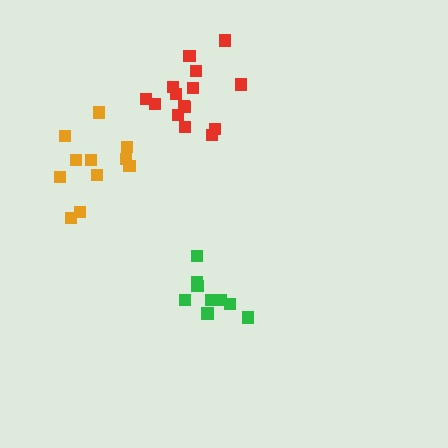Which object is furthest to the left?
The orange cluster is leftmost.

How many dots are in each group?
Group 1: 15 dots, Group 2: 11 dots, Group 3: 10 dots (36 total).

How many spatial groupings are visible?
There are 3 spatial groupings.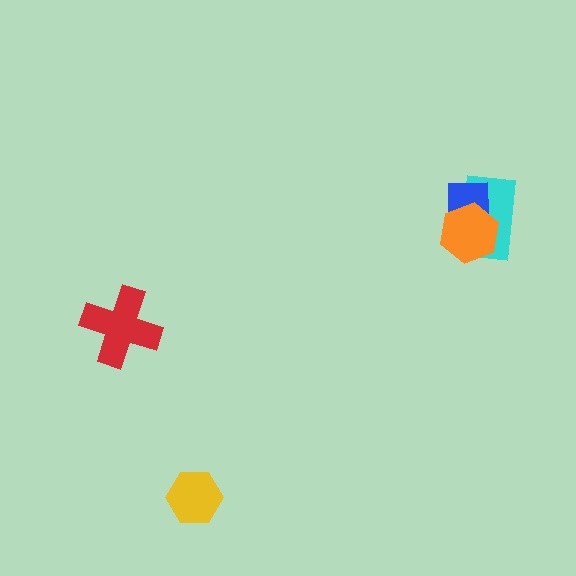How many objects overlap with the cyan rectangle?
2 objects overlap with the cyan rectangle.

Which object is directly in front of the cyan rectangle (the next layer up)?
The blue rectangle is directly in front of the cyan rectangle.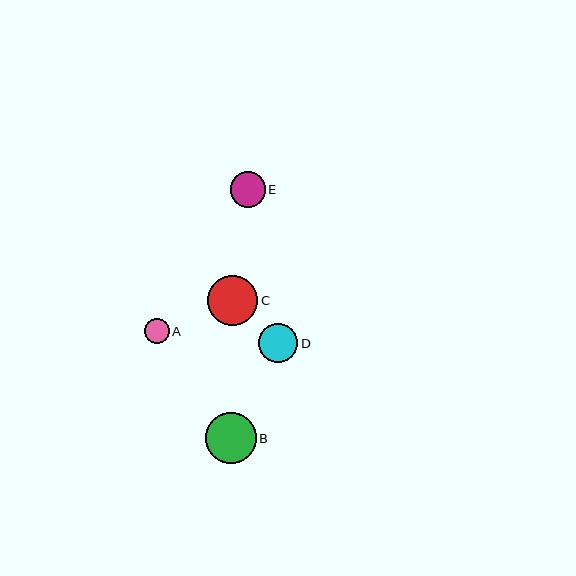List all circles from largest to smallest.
From largest to smallest: B, C, D, E, A.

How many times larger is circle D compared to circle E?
Circle D is approximately 1.1 times the size of circle E.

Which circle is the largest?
Circle B is the largest with a size of approximately 51 pixels.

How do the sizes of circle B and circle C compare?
Circle B and circle C are approximately the same size.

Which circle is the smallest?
Circle A is the smallest with a size of approximately 25 pixels.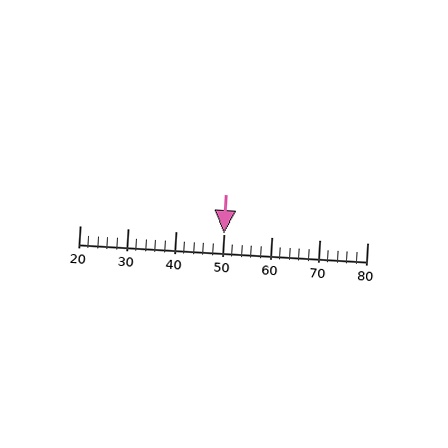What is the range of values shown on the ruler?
The ruler shows values from 20 to 80.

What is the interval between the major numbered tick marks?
The major tick marks are spaced 10 units apart.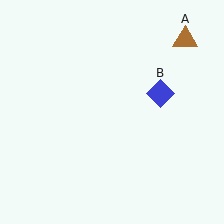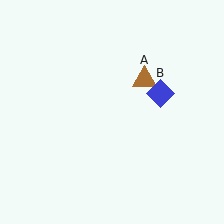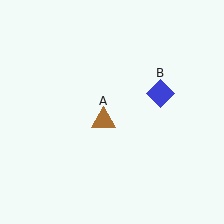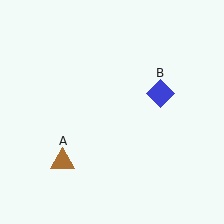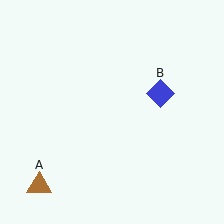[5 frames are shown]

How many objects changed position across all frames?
1 object changed position: brown triangle (object A).